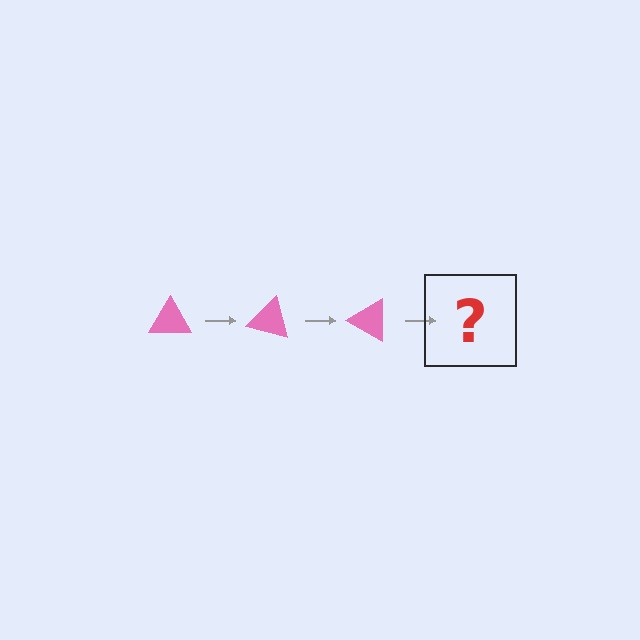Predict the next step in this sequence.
The next step is a pink triangle rotated 45 degrees.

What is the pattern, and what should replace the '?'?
The pattern is that the triangle rotates 15 degrees each step. The '?' should be a pink triangle rotated 45 degrees.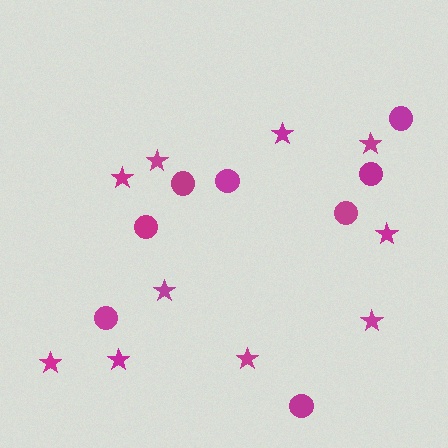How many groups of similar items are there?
There are 2 groups: one group of stars (10) and one group of circles (8).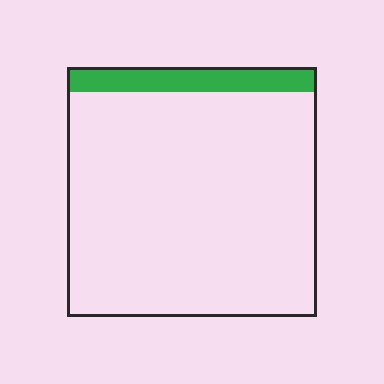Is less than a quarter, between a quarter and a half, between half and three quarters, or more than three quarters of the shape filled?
Less than a quarter.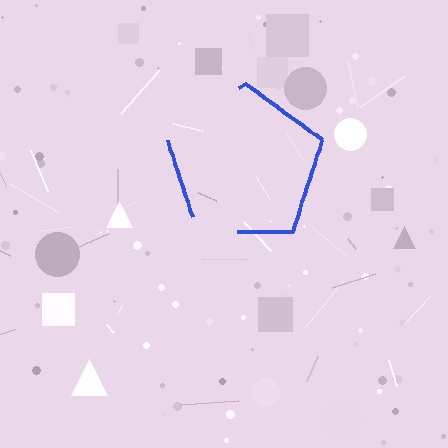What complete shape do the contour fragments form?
The contour fragments form a pentagon.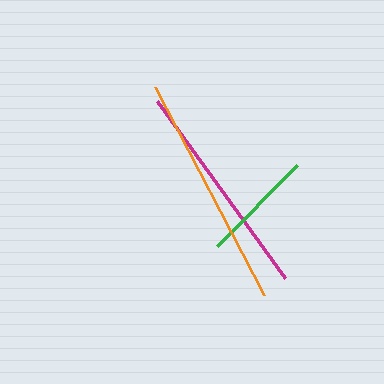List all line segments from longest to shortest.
From longest to shortest: orange, magenta, green.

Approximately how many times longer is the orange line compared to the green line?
The orange line is approximately 2.1 times the length of the green line.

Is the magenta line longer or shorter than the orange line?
The orange line is longer than the magenta line.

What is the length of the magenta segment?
The magenta segment is approximately 218 pixels long.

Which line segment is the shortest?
The green line is the shortest at approximately 114 pixels.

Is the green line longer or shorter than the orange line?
The orange line is longer than the green line.